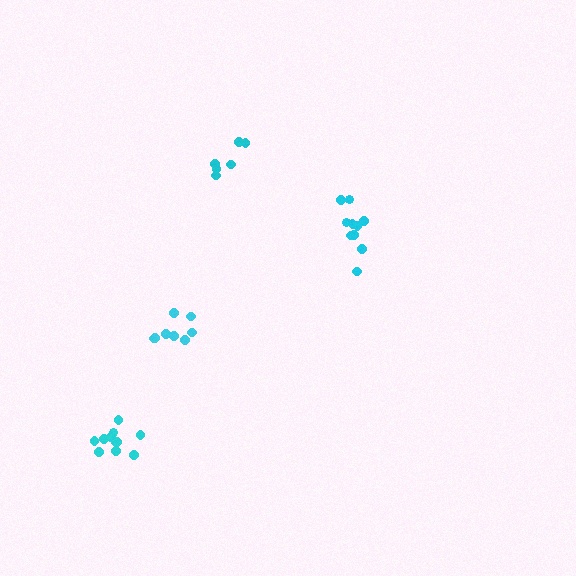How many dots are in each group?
Group 1: 11 dots, Group 2: 6 dots, Group 3: 10 dots, Group 4: 8 dots (35 total).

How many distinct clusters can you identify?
There are 4 distinct clusters.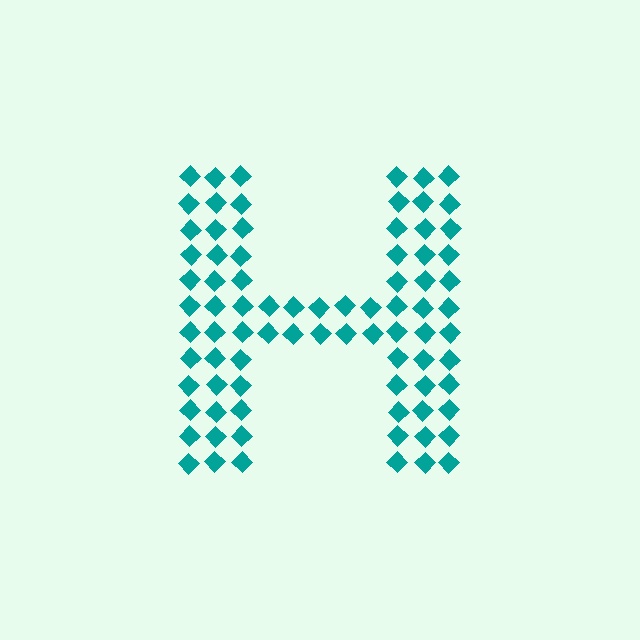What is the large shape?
The large shape is the letter H.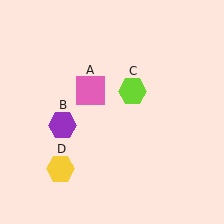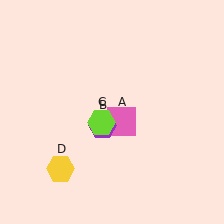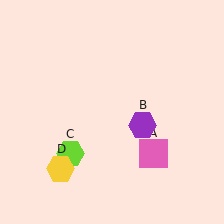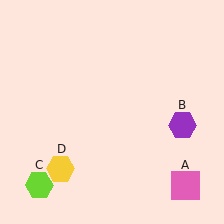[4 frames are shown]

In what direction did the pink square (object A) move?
The pink square (object A) moved down and to the right.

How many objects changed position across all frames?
3 objects changed position: pink square (object A), purple hexagon (object B), lime hexagon (object C).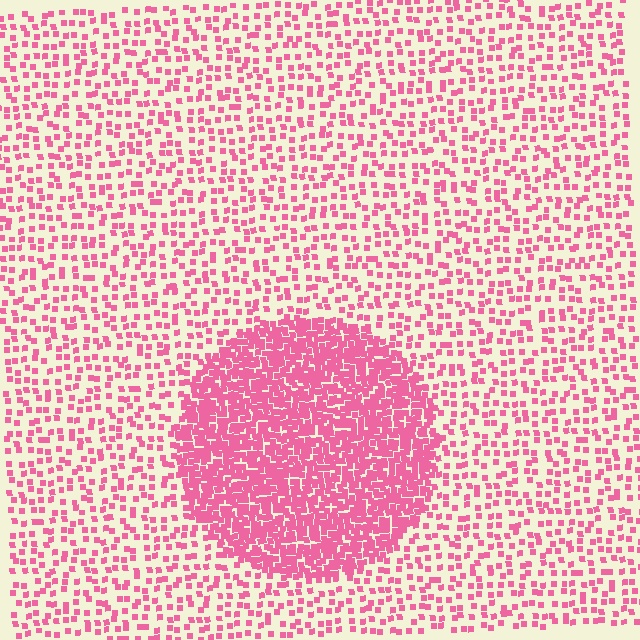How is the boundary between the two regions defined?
The boundary is defined by a change in element density (approximately 2.9x ratio). All elements are the same color, size, and shape.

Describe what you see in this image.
The image contains small pink elements arranged at two different densities. A circle-shaped region is visible where the elements are more densely packed than the surrounding area.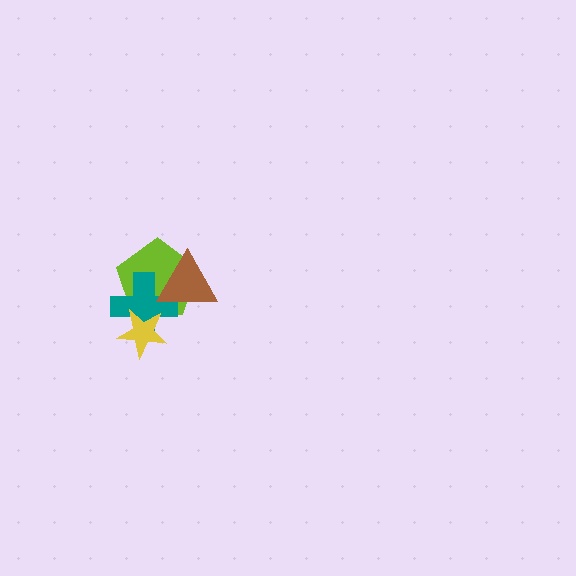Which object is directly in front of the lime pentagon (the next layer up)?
The teal cross is directly in front of the lime pentagon.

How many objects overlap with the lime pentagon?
3 objects overlap with the lime pentagon.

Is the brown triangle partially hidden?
No, no other shape covers it.